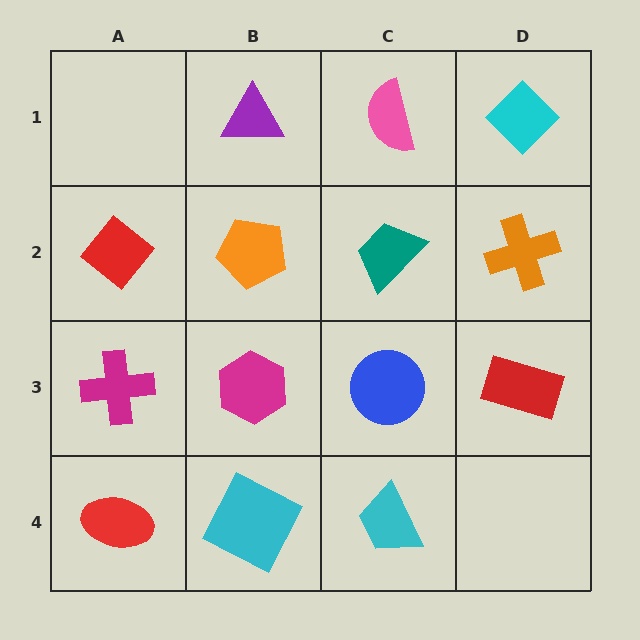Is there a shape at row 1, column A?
No, that cell is empty.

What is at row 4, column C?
A cyan trapezoid.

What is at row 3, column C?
A blue circle.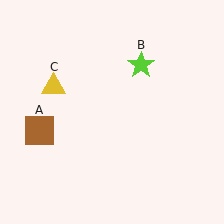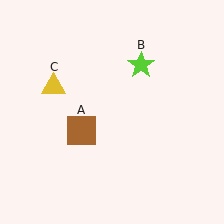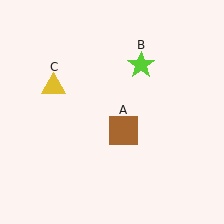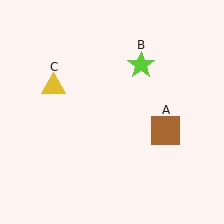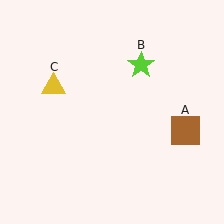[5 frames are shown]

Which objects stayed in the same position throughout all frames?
Lime star (object B) and yellow triangle (object C) remained stationary.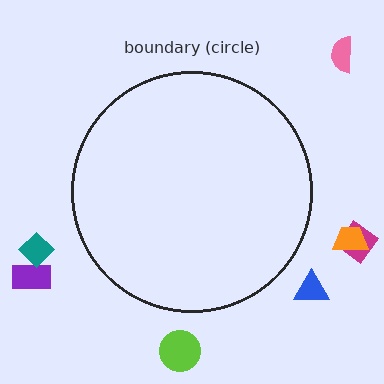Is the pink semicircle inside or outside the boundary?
Outside.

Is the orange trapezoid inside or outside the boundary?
Outside.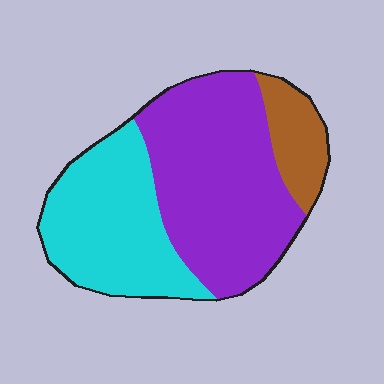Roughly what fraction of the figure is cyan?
Cyan covers around 35% of the figure.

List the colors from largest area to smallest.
From largest to smallest: purple, cyan, brown.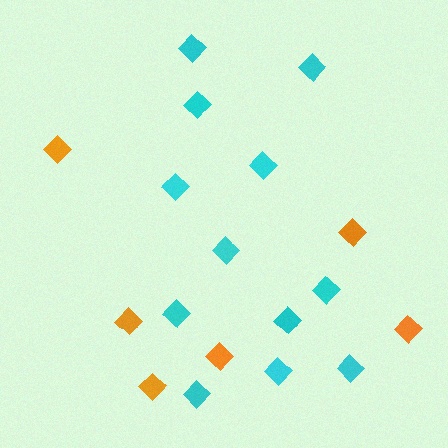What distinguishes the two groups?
There are 2 groups: one group of cyan diamonds (12) and one group of orange diamonds (6).